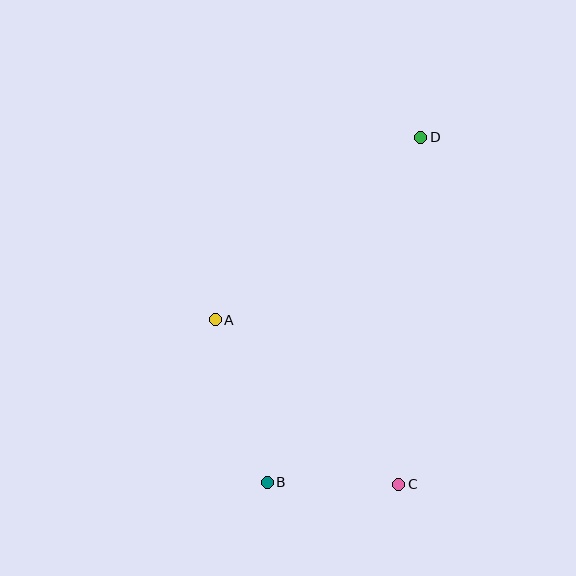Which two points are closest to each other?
Points B and C are closest to each other.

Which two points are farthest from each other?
Points B and D are farthest from each other.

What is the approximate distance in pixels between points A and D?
The distance between A and D is approximately 275 pixels.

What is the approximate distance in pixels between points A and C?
The distance between A and C is approximately 246 pixels.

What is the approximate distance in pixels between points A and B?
The distance between A and B is approximately 171 pixels.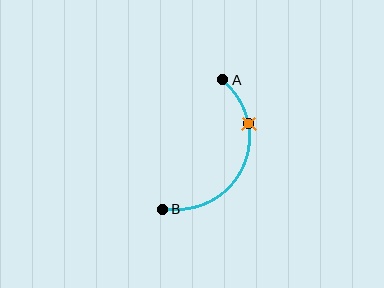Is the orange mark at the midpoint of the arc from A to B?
No. The orange mark lies on the arc but is closer to endpoint A. The arc midpoint would be at the point on the curve equidistant along the arc from both A and B.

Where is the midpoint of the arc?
The arc midpoint is the point on the curve farthest from the straight line joining A and B. It sits to the right of that line.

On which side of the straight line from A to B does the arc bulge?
The arc bulges to the right of the straight line connecting A and B.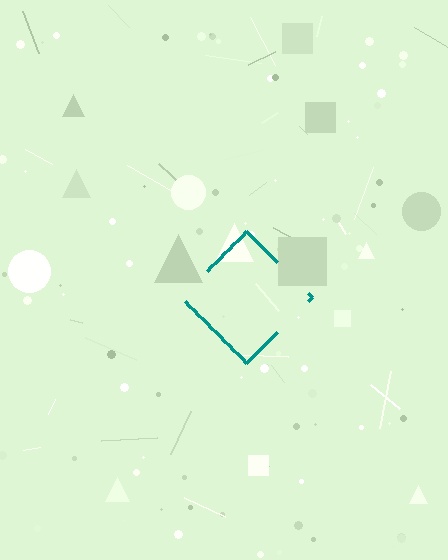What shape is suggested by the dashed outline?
The dashed outline suggests a diamond.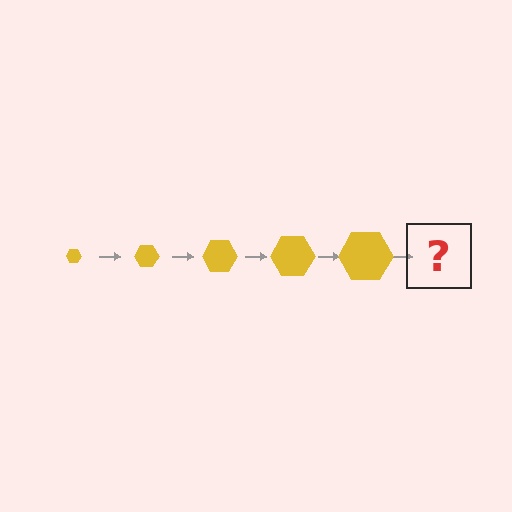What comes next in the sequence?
The next element should be a yellow hexagon, larger than the previous one.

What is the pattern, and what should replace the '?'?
The pattern is that the hexagon gets progressively larger each step. The '?' should be a yellow hexagon, larger than the previous one.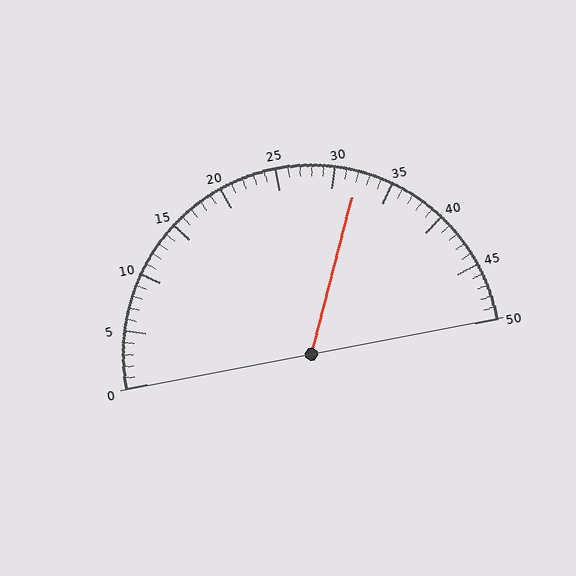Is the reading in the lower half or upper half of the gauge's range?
The reading is in the upper half of the range (0 to 50).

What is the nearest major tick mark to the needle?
The nearest major tick mark is 30.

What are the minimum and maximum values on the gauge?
The gauge ranges from 0 to 50.